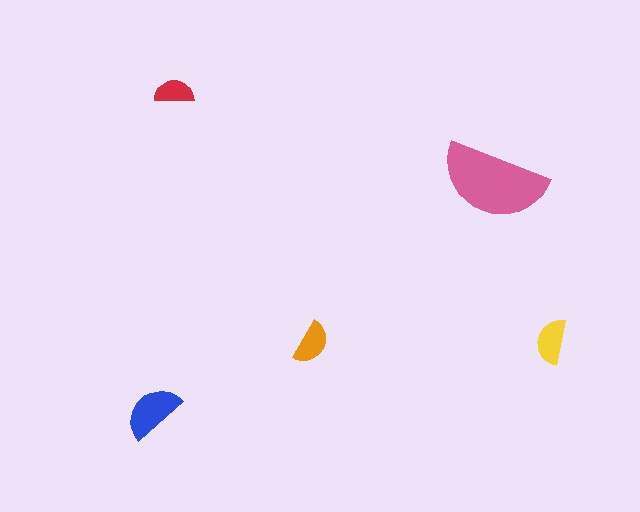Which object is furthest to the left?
The blue semicircle is leftmost.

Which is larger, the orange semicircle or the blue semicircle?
The blue one.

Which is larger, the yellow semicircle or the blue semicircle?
The blue one.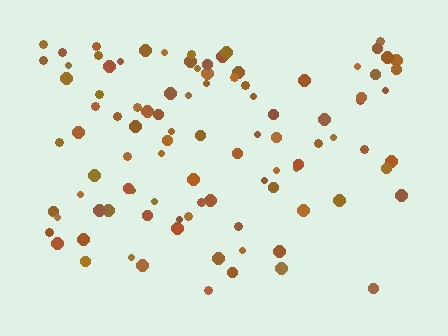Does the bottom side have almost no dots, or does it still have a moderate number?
Still a moderate number, just noticeably fewer than the top.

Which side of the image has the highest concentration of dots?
The top.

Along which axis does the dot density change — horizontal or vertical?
Vertical.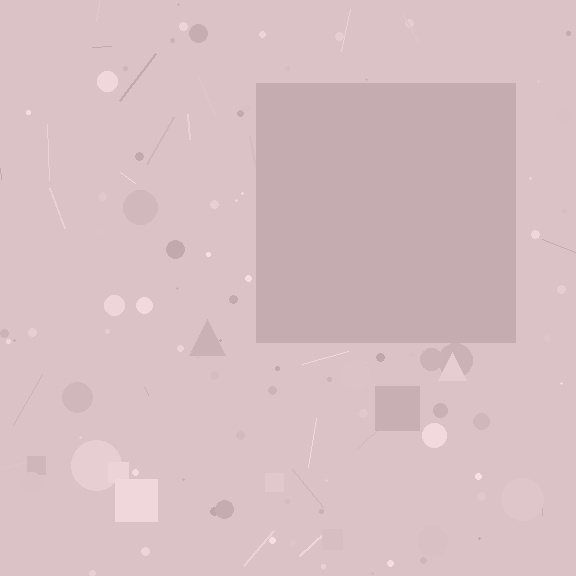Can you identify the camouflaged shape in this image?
The camouflaged shape is a square.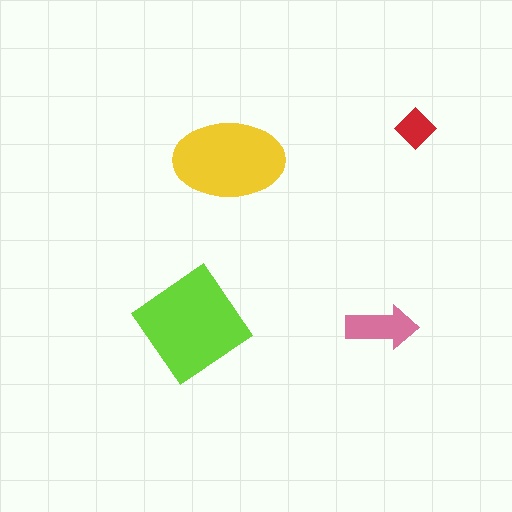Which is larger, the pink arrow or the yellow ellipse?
The yellow ellipse.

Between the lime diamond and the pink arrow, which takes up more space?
The lime diamond.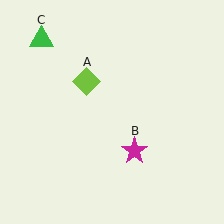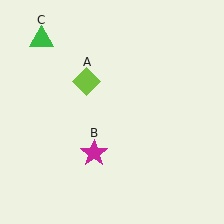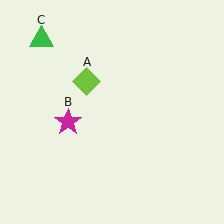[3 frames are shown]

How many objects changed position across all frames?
1 object changed position: magenta star (object B).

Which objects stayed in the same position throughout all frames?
Lime diamond (object A) and green triangle (object C) remained stationary.